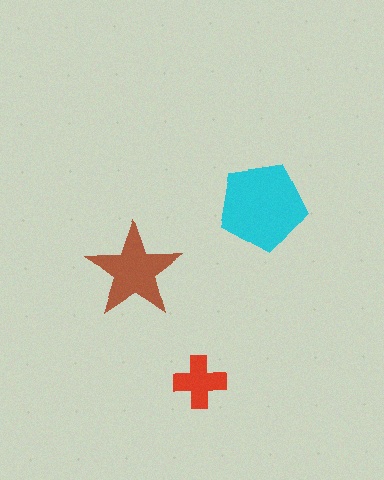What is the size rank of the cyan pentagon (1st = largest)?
1st.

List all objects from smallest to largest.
The red cross, the brown star, the cyan pentagon.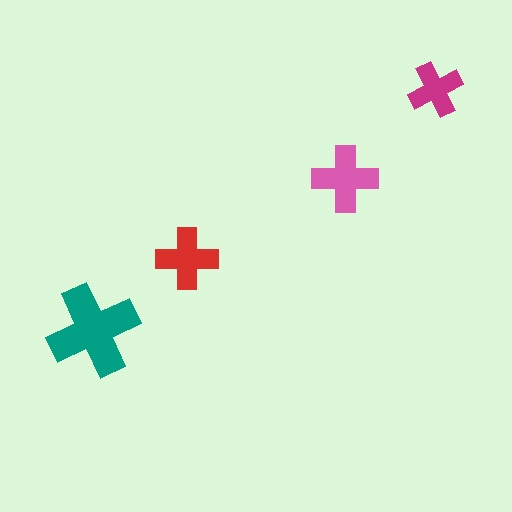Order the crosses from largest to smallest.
the teal one, the pink one, the red one, the magenta one.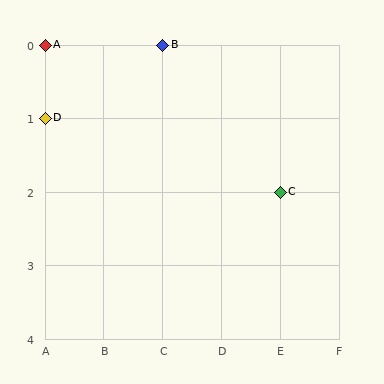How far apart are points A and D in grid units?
Points A and D are 1 row apart.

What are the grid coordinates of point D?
Point D is at grid coordinates (A, 1).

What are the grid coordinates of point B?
Point B is at grid coordinates (C, 0).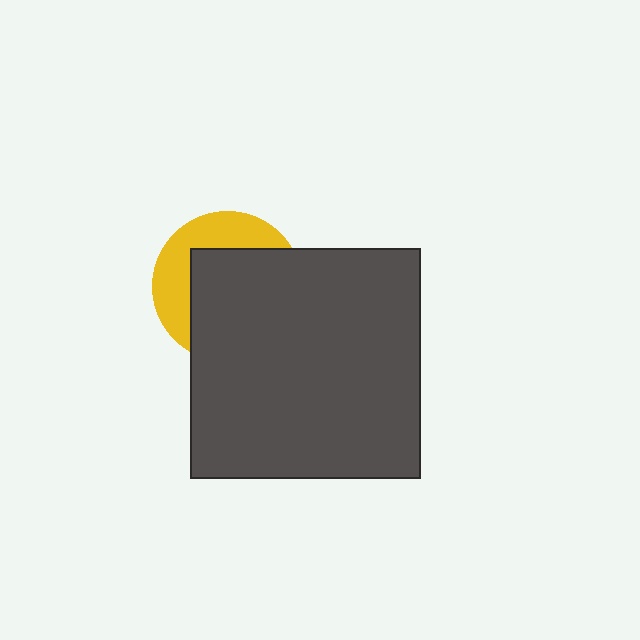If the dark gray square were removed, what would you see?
You would see the complete yellow circle.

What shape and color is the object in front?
The object in front is a dark gray square.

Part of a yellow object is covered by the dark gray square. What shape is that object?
It is a circle.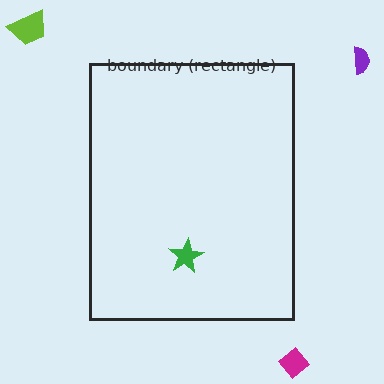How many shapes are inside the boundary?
1 inside, 3 outside.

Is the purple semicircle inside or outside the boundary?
Outside.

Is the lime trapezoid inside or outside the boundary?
Outside.